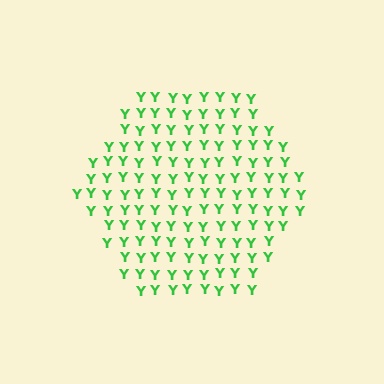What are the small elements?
The small elements are letter Y's.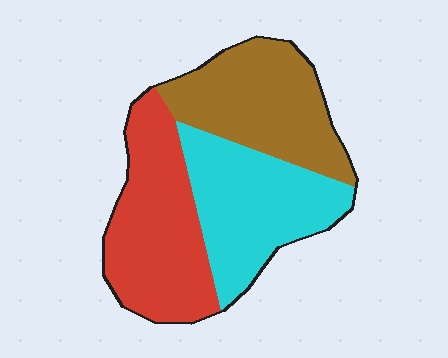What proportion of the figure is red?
Red takes up between a quarter and a half of the figure.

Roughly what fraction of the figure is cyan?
Cyan covers 33% of the figure.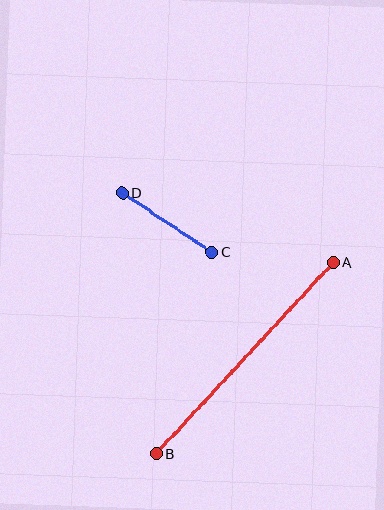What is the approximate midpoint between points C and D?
The midpoint is at approximately (167, 222) pixels.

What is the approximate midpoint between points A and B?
The midpoint is at approximately (245, 358) pixels.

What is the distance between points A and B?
The distance is approximately 261 pixels.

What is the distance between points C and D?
The distance is approximately 107 pixels.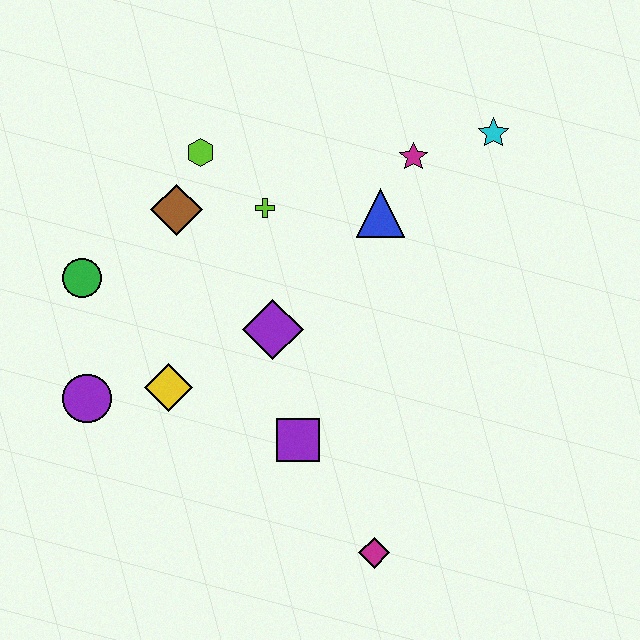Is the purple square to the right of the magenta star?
No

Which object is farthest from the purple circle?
The cyan star is farthest from the purple circle.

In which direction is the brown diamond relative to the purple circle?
The brown diamond is above the purple circle.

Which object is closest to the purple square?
The purple diamond is closest to the purple square.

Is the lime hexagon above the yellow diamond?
Yes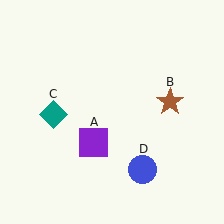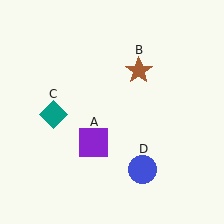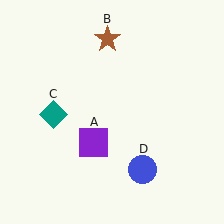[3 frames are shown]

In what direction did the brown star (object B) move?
The brown star (object B) moved up and to the left.